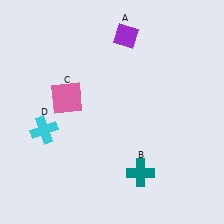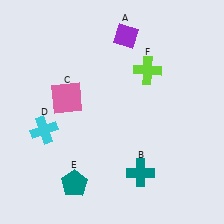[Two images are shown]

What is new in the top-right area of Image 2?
A lime cross (F) was added in the top-right area of Image 2.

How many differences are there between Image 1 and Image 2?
There are 2 differences between the two images.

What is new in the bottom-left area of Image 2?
A teal pentagon (E) was added in the bottom-left area of Image 2.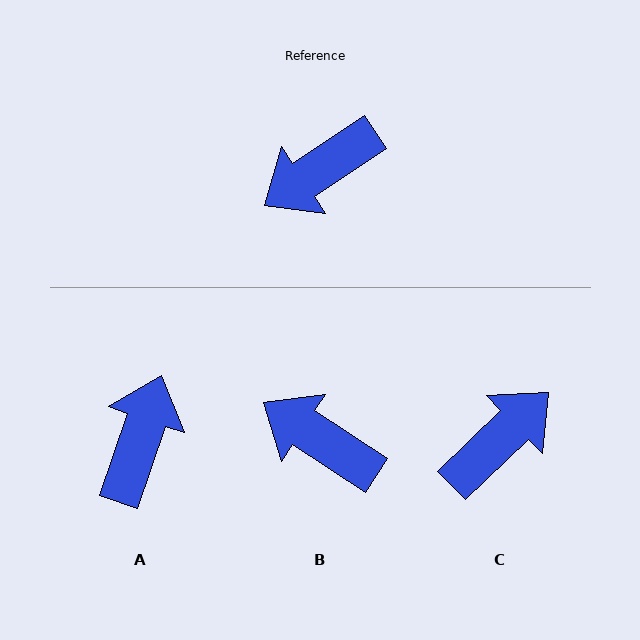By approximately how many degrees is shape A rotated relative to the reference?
Approximately 142 degrees clockwise.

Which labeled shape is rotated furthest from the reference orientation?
C, about 169 degrees away.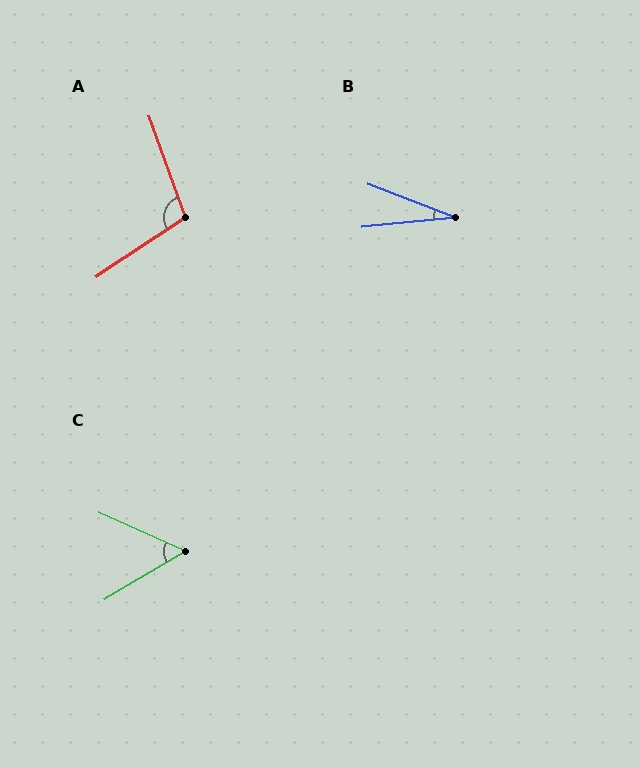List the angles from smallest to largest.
B (27°), C (55°), A (104°).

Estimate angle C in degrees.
Approximately 55 degrees.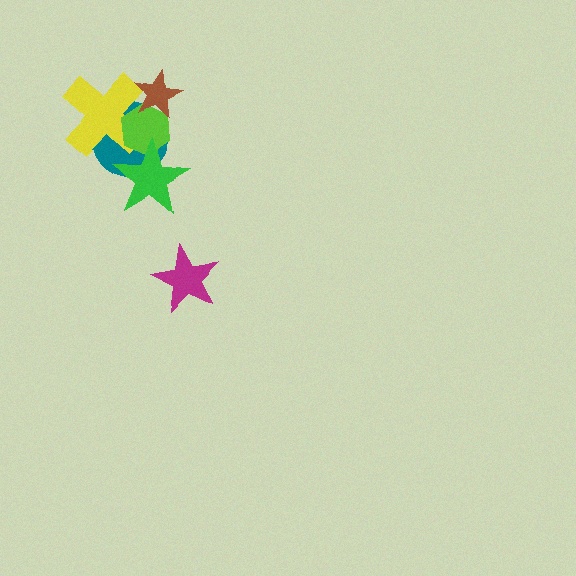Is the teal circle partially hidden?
Yes, it is partially covered by another shape.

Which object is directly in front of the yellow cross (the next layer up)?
The lime hexagon is directly in front of the yellow cross.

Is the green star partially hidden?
No, no other shape covers it.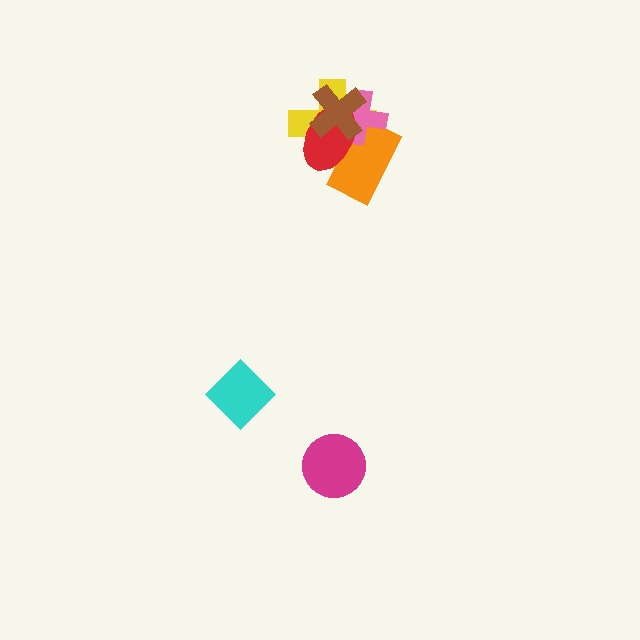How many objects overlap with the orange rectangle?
4 objects overlap with the orange rectangle.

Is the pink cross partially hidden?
Yes, it is partially covered by another shape.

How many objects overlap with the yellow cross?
4 objects overlap with the yellow cross.